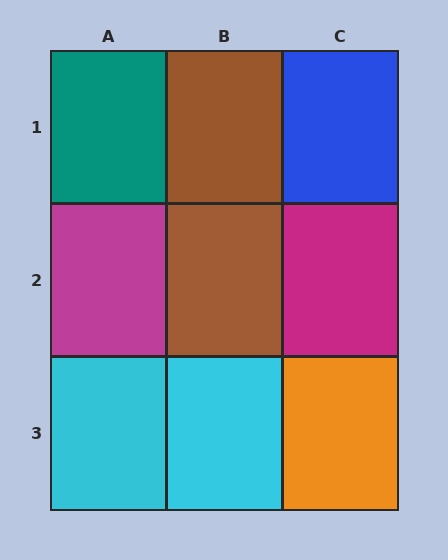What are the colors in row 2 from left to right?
Magenta, brown, magenta.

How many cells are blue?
1 cell is blue.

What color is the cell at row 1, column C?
Blue.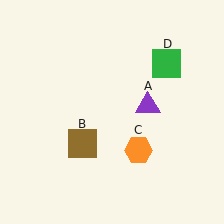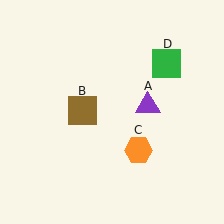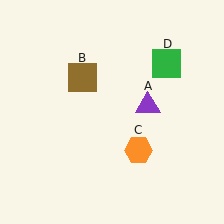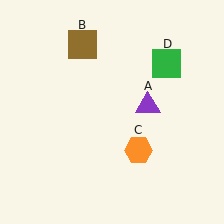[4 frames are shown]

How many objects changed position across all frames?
1 object changed position: brown square (object B).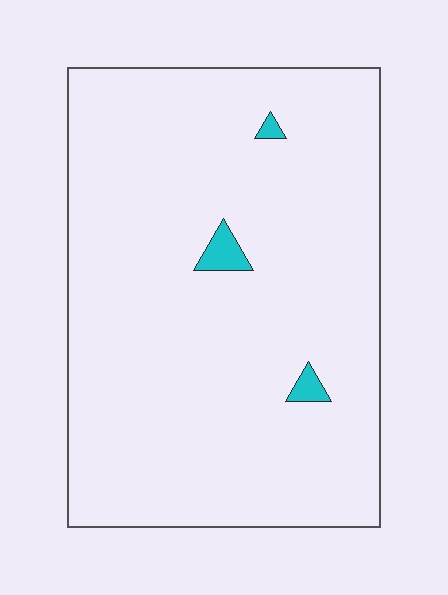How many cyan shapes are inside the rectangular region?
3.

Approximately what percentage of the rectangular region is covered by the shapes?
Approximately 0%.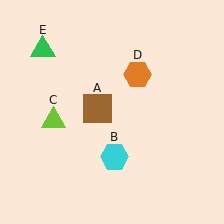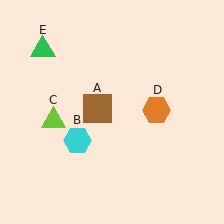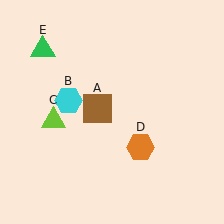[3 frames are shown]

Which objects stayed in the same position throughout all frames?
Brown square (object A) and lime triangle (object C) and green triangle (object E) remained stationary.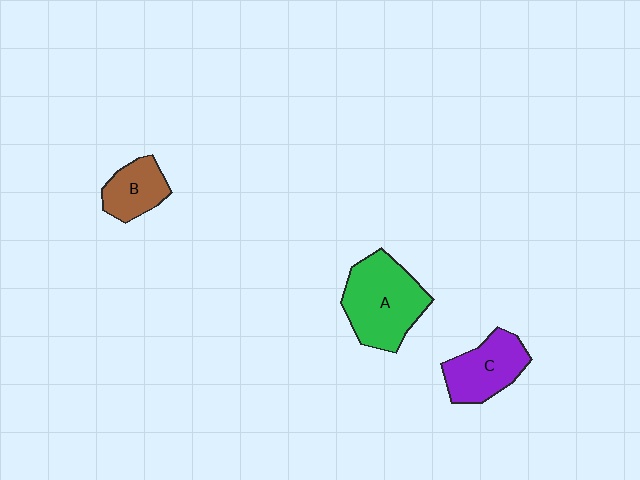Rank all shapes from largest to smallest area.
From largest to smallest: A (green), C (purple), B (brown).